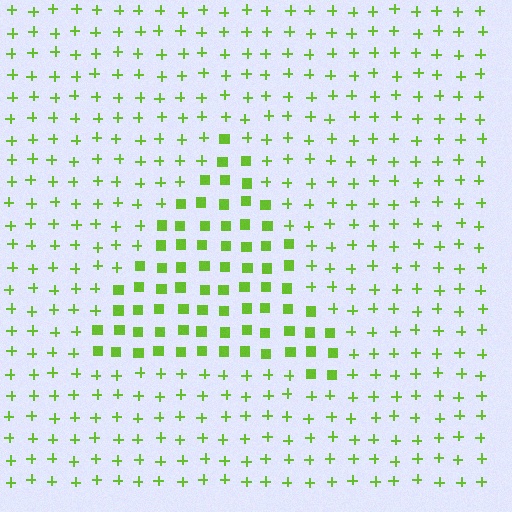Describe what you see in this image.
The image is filled with small lime elements arranged in a uniform grid. A triangle-shaped region contains squares, while the surrounding area contains plus signs. The boundary is defined purely by the change in element shape.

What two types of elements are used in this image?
The image uses squares inside the triangle region and plus signs outside it.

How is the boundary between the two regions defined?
The boundary is defined by a change in element shape: squares inside vs. plus signs outside. All elements share the same color and spacing.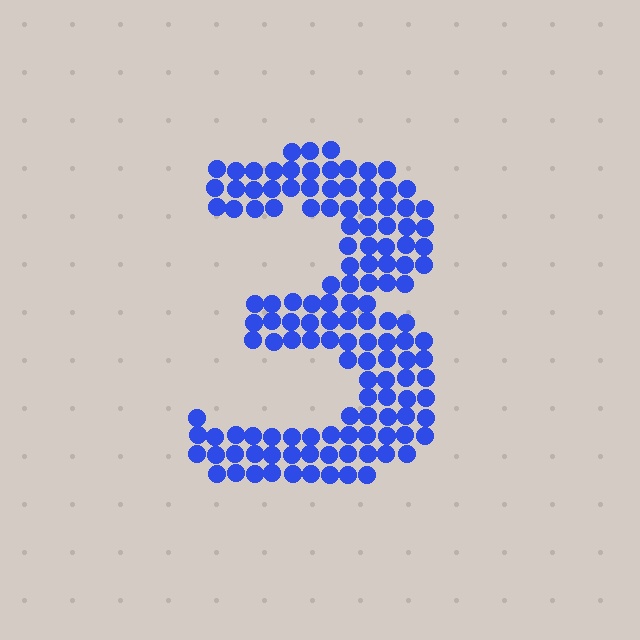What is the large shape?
The large shape is the digit 3.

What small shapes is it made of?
It is made of small circles.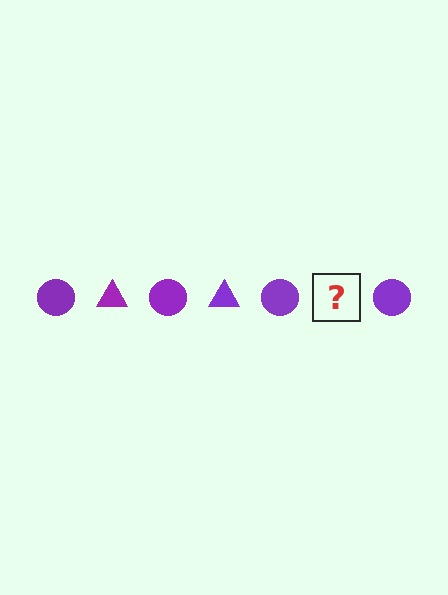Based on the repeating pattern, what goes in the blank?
The blank should be a purple triangle.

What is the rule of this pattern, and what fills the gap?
The rule is that the pattern cycles through circle, triangle shapes in purple. The gap should be filled with a purple triangle.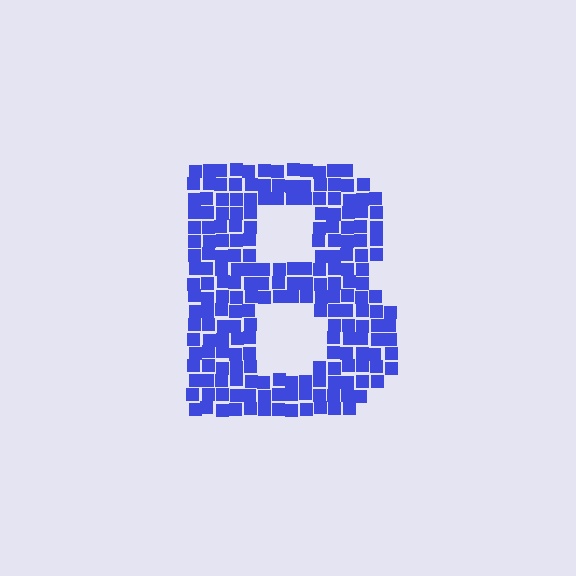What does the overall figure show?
The overall figure shows the letter B.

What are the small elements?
The small elements are squares.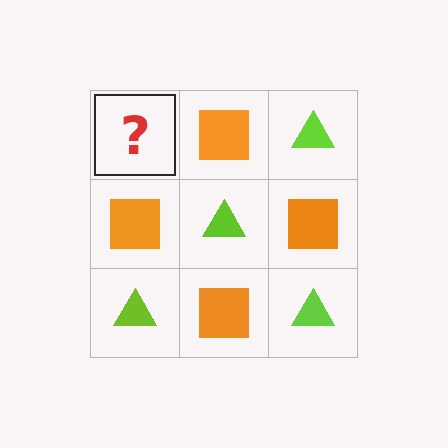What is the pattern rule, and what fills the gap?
The rule is that it alternates lime triangle and orange square in a checkerboard pattern. The gap should be filled with a lime triangle.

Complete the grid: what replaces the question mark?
The question mark should be replaced with a lime triangle.